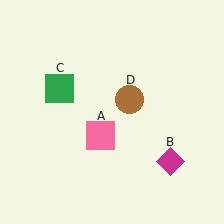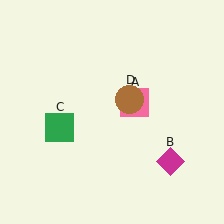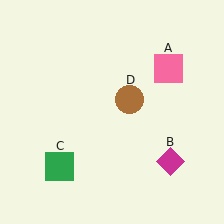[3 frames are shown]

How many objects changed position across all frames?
2 objects changed position: pink square (object A), green square (object C).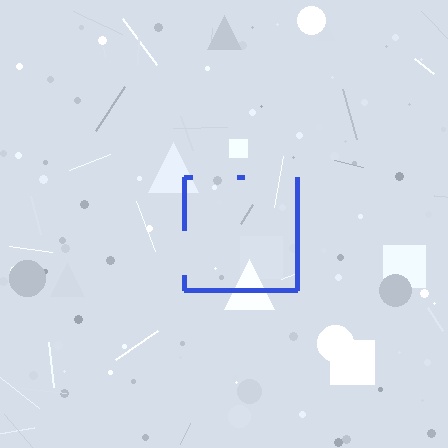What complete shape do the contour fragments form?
The contour fragments form a square.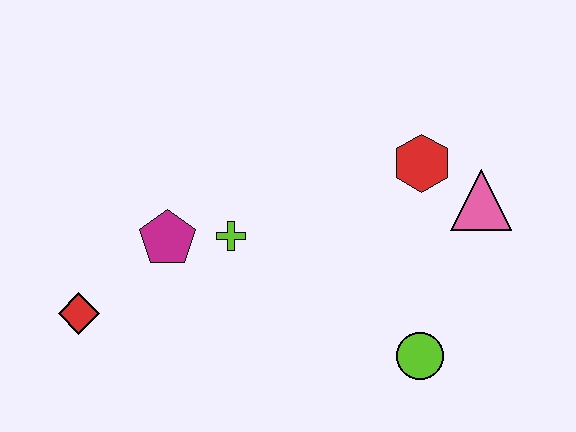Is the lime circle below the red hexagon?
Yes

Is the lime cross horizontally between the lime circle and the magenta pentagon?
Yes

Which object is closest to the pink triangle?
The red hexagon is closest to the pink triangle.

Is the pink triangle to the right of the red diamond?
Yes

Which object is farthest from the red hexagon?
The red diamond is farthest from the red hexagon.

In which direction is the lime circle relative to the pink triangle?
The lime circle is below the pink triangle.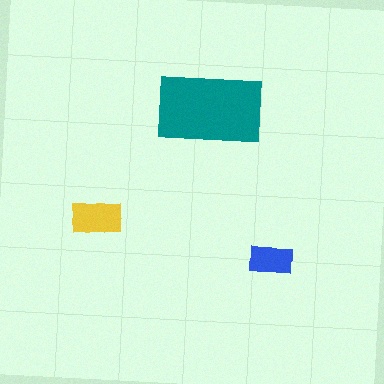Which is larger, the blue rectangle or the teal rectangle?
The teal one.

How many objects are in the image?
There are 3 objects in the image.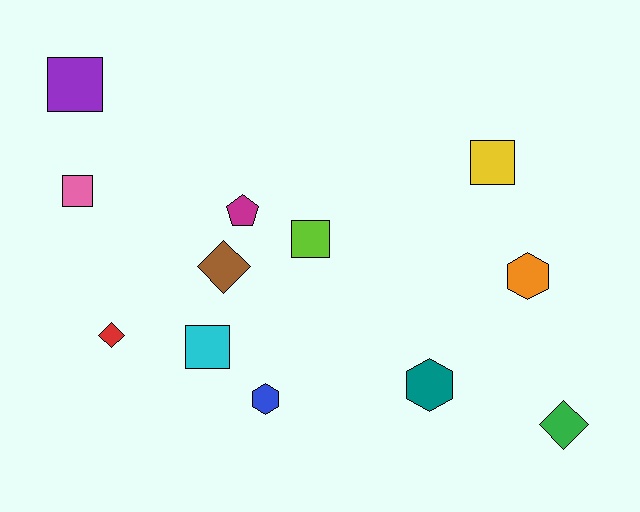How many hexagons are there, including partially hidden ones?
There are 3 hexagons.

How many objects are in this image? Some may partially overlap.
There are 12 objects.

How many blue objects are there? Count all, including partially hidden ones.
There is 1 blue object.